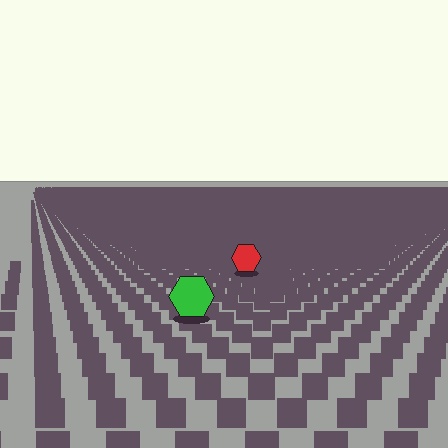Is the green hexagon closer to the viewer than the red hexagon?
Yes. The green hexagon is closer — you can tell from the texture gradient: the ground texture is coarser near it.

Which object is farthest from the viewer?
The red hexagon is farthest from the viewer. It appears smaller and the ground texture around it is denser.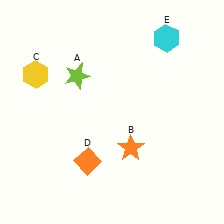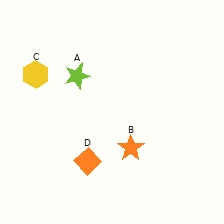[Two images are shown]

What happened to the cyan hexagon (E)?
The cyan hexagon (E) was removed in Image 2. It was in the top-right area of Image 1.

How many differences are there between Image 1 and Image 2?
There is 1 difference between the two images.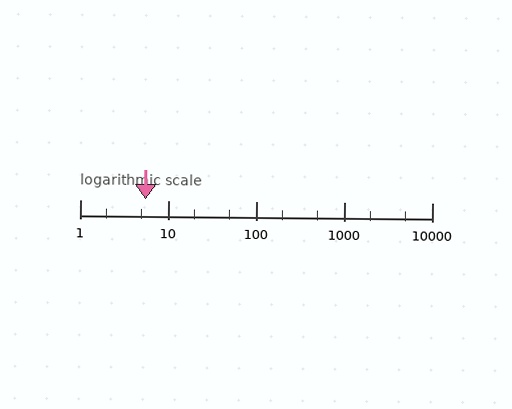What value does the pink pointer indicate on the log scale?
The pointer indicates approximately 5.6.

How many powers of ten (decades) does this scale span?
The scale spans 4 decades, from 1 to 10000.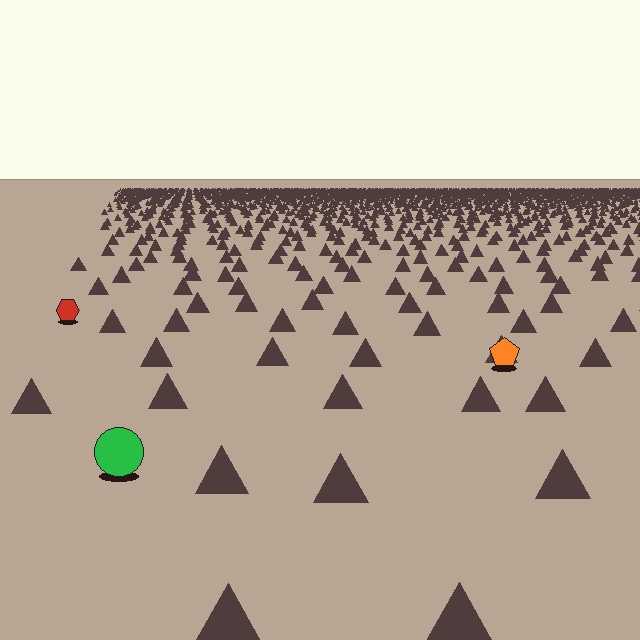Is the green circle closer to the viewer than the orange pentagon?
Yes. The green circle is closer — you can tell from the texture gradient: the ground texture is coarser near it.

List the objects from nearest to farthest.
From nearest to farthest: the green circle, the orange pentagon, the red hexagon.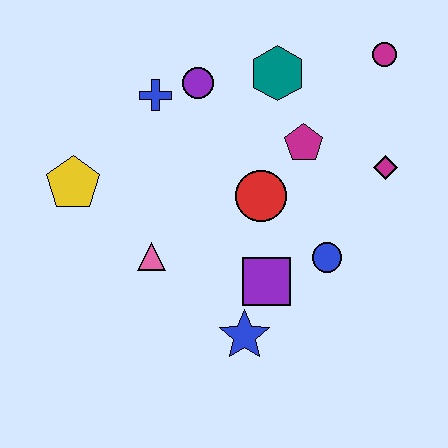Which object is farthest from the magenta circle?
The yellow pentagon is farthest from the magenta circle.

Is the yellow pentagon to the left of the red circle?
Yes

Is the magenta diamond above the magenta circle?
No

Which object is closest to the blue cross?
The purple circle is closest to the blue cross.